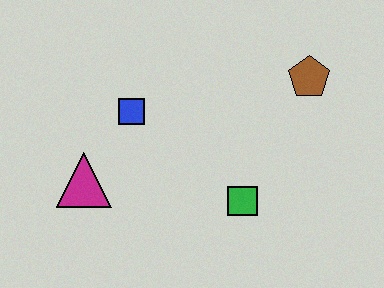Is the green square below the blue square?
Yes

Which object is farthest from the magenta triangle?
The brown pentagon is farthest from the magenta triangle.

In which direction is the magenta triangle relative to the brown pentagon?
The magenta triangle is to the left of the brown pentagon.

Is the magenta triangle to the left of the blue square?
Yes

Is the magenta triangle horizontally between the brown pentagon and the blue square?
No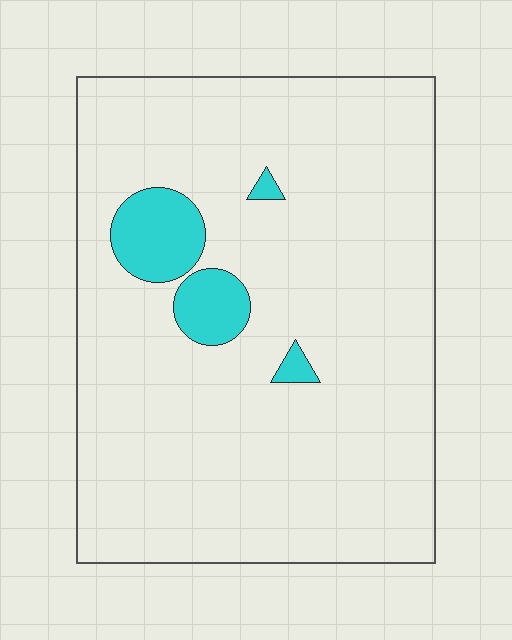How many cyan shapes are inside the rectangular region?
4.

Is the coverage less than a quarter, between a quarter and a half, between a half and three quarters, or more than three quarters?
Less than a quarter.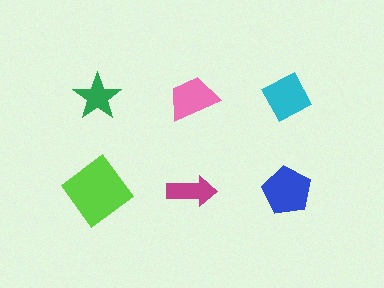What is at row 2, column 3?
A blue pentagon.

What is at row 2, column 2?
A magenta arrow.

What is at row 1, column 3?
A cyan diamond.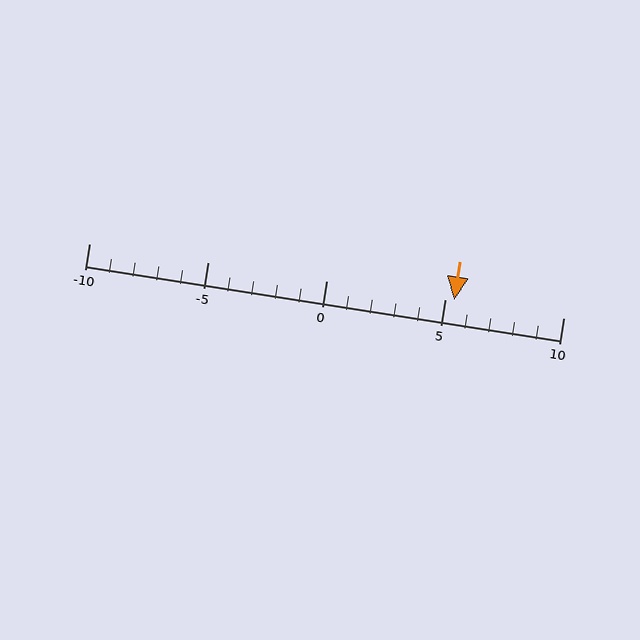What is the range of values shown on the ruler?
The ruler shows values from -10 to 10.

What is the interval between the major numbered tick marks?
The major tick marks are spaced 5 units apart.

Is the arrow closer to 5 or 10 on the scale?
The arrow is closer to 5.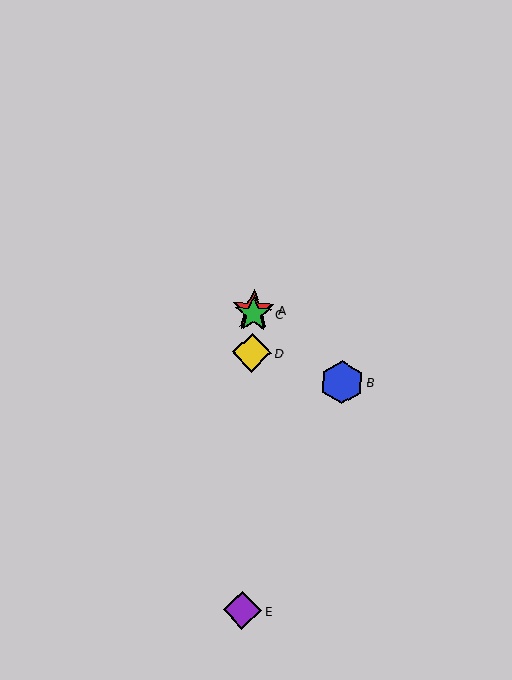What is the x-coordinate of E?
Object E is at x≈242.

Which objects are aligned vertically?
Objects A, C, D, E are aligned vertically.